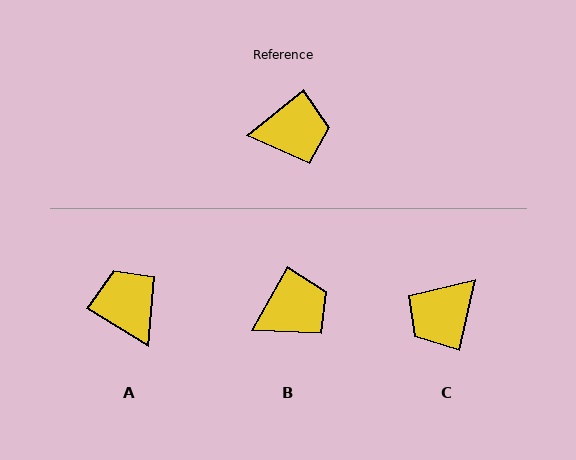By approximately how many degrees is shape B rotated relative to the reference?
Approximately 22 degrees counter-clockwise.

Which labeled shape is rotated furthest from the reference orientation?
C, about 143 degrees away.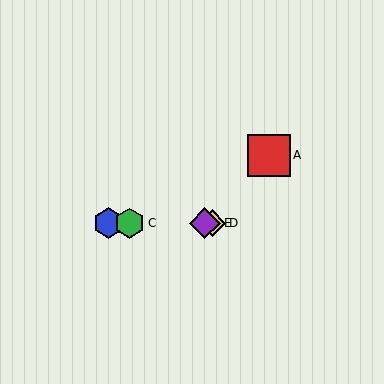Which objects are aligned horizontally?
Objects B, C, D, E are aligned horizontally.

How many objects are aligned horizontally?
4 objects (B, C, D, E) are aligned horizontally.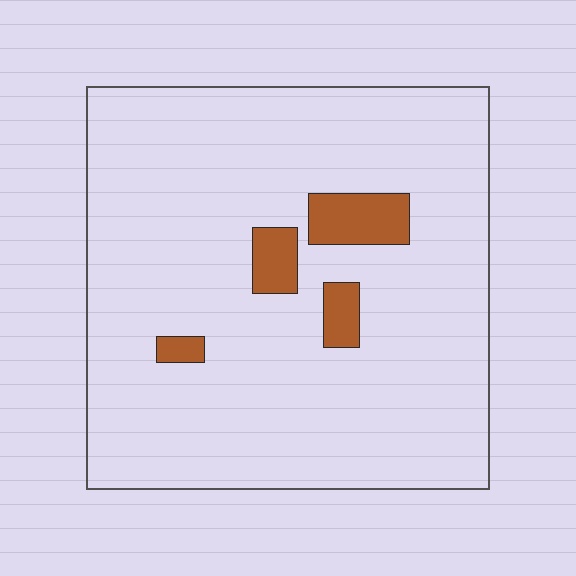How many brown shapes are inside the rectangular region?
4.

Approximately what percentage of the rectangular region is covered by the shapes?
Approximately 5%.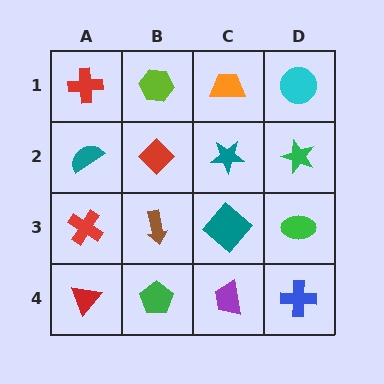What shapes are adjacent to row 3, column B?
A red diamond (row 2, column B), a green pentagon (row 4, column B), a red cross (row 3, column A), a teal diamond (row 3, column C).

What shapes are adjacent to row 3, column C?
A teal star (row 2, column C), a purple trapezoid (row 4, column C), a brown arrow (row 3, column B), a green ellipse (row 3, column D).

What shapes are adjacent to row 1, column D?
A green star (row 2, column D), an orange trapezoid (row 1, column C).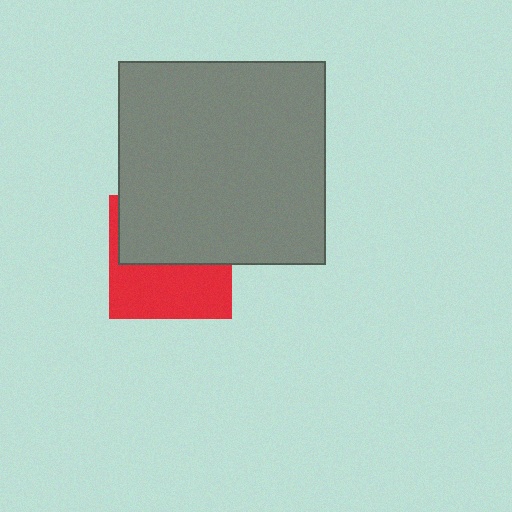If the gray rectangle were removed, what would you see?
You would see the complete red square.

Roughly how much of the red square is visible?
About half of it is visible (roughly 47%).